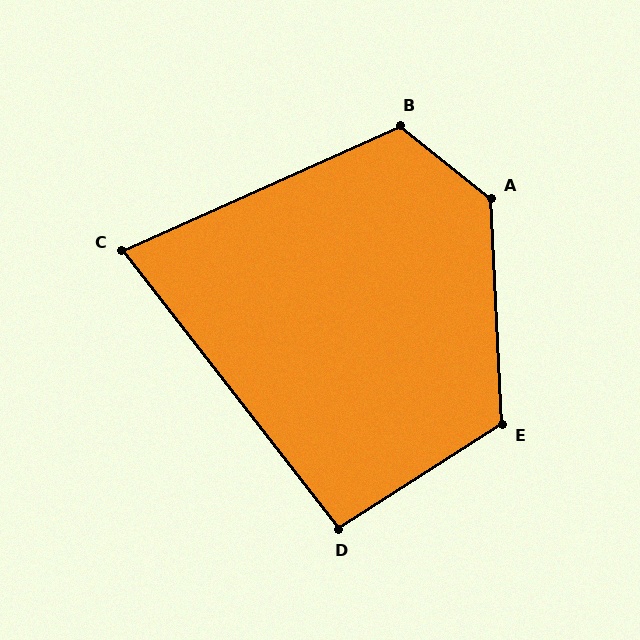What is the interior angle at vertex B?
Approximately 117 degrees (obtuse).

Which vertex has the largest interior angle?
A, at approximately 131 degrees.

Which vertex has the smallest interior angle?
C, at approximately 76 degrees.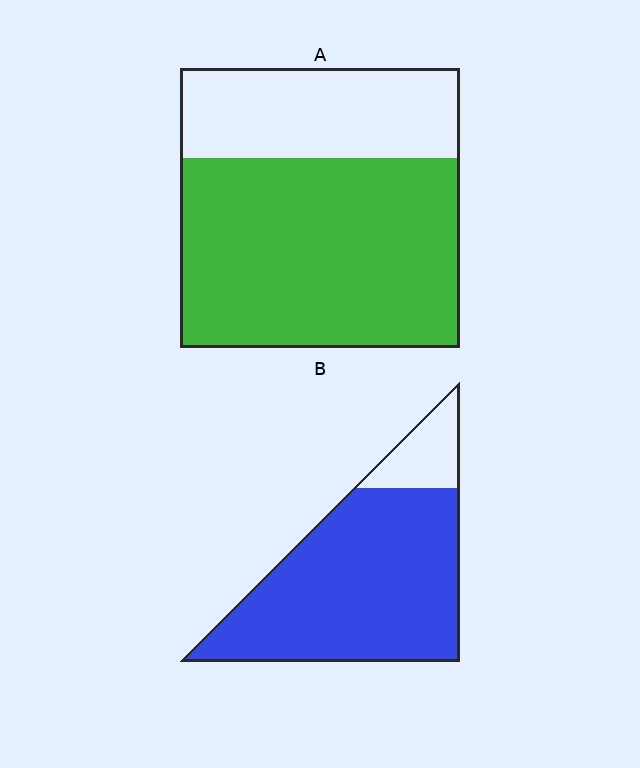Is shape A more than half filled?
Yes.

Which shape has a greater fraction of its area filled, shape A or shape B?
Shape B.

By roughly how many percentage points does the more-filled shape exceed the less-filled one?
By roughly 20 percentage points (B over A).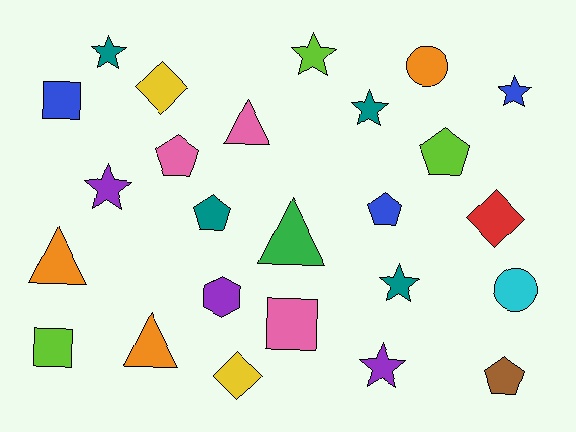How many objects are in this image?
There are 25 objects.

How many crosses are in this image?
There are no crosses.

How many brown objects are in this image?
There is 1 brown object.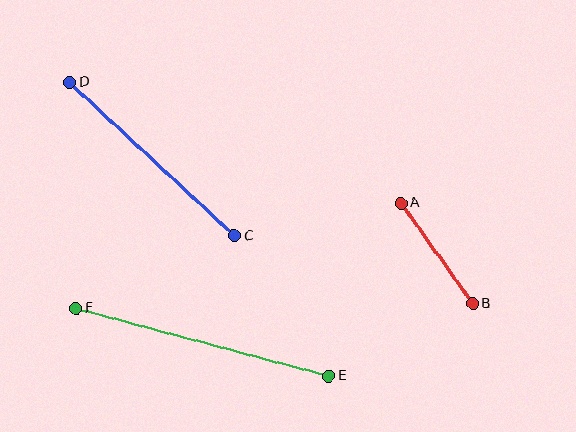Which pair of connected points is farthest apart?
Points E and F are farthest apart.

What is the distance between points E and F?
The distance is approximately 262 pixels.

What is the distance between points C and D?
The distance is approximately 225 pixels.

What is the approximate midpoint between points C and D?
The midpoint is at approximately (152, 159) pixels.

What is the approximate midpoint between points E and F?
The midpoint is at approximately (202, 342) pixels.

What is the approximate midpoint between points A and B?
The midpoint is at approximately (437, 253) pixels.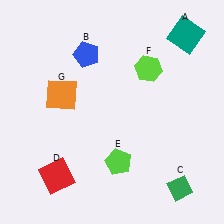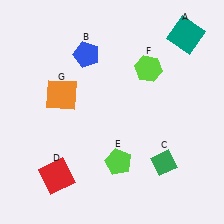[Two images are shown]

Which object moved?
The green diamond (C) moved up.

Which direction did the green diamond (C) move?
The green diamond (C) moved up.